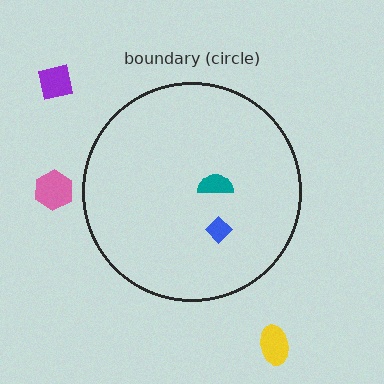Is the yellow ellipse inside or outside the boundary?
Outside.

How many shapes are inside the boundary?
2 inside, 3 outside.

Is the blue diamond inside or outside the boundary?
Inside.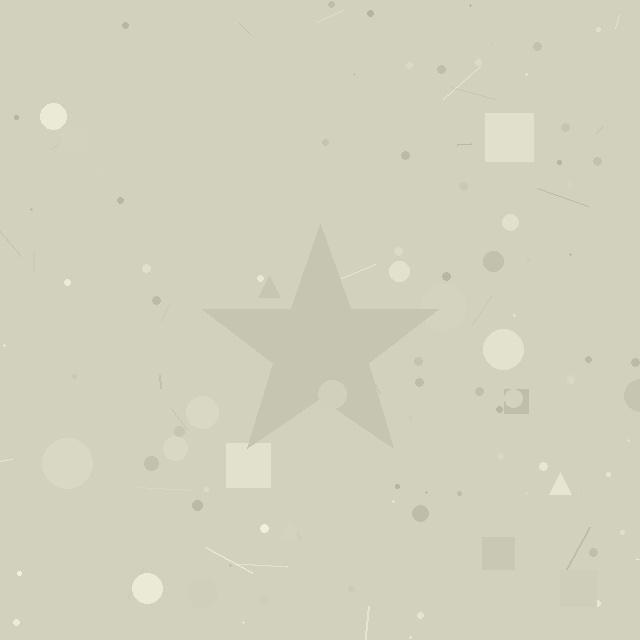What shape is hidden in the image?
A star is hidden in the image.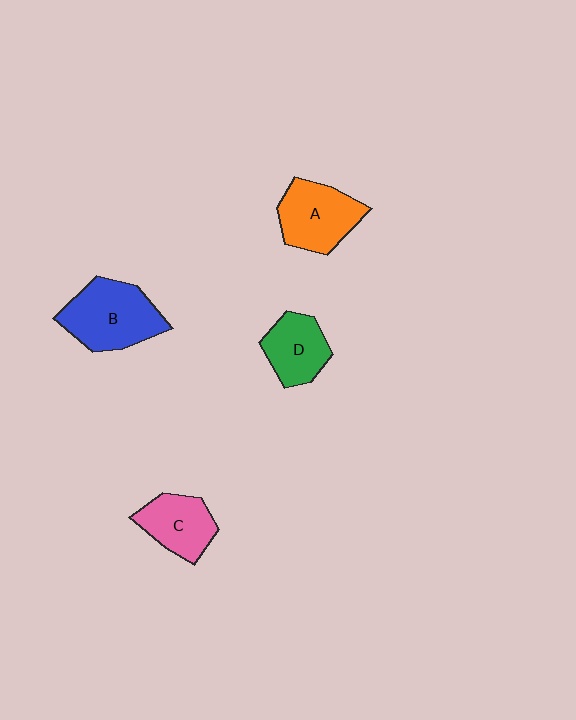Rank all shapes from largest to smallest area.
From largest to smallest: B (blue), A (orange), C (pink), D (green).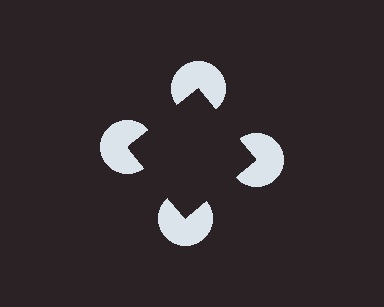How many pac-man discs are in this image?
There are 4 — one at each vertex of the illusory square.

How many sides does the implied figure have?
4 sides.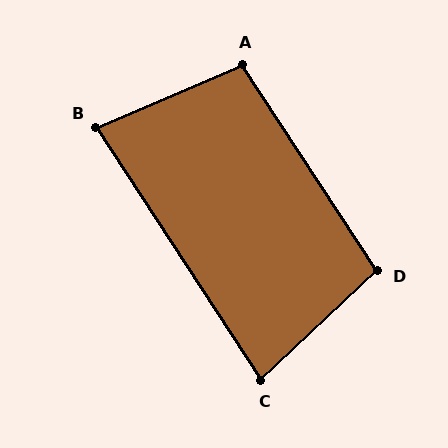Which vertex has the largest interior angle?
A, at approximately 100 degrees.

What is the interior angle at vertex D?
Approximately 100 degrees (obtuse).